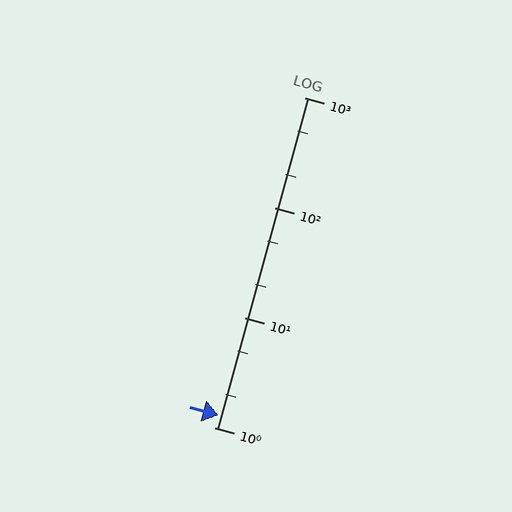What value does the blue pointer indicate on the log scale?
The pointer indicates approximately 1.3.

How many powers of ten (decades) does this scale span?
The scale spans 3 decades, from 1 to 1000.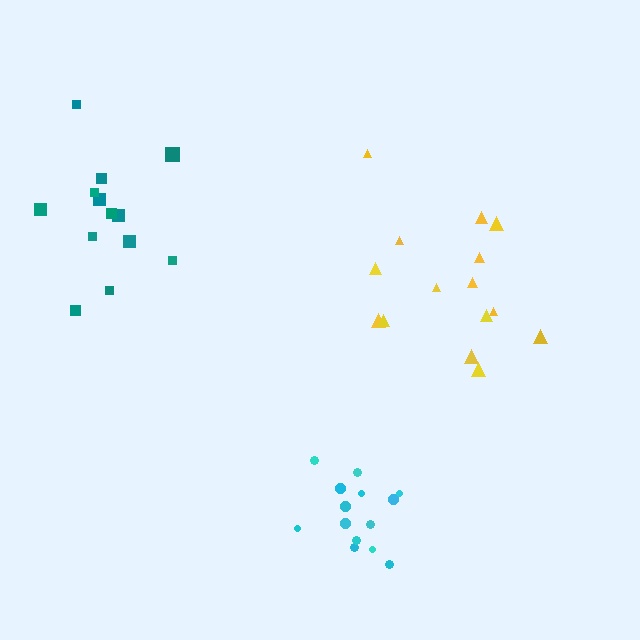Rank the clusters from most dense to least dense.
cyan, teal, yellow.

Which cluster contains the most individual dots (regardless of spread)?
Yellow (15).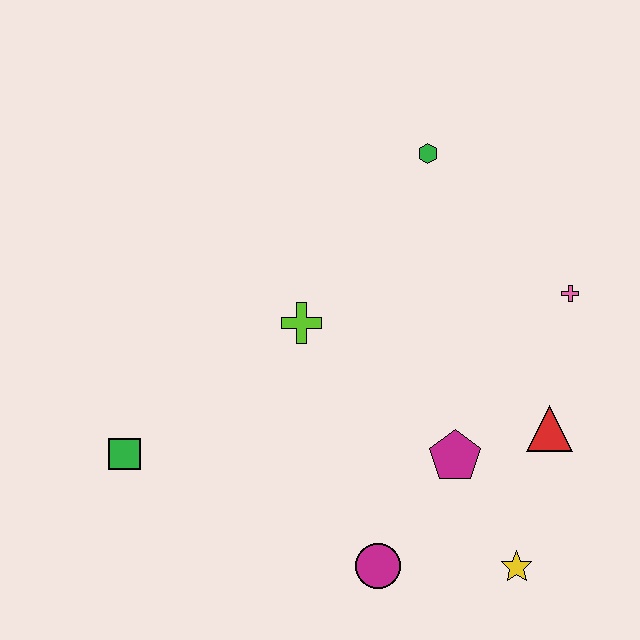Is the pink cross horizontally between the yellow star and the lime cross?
No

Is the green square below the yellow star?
No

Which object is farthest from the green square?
The pink cross is farthest from the green square.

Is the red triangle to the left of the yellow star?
No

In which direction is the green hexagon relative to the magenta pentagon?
The green hexagon is above the magenta pentagon.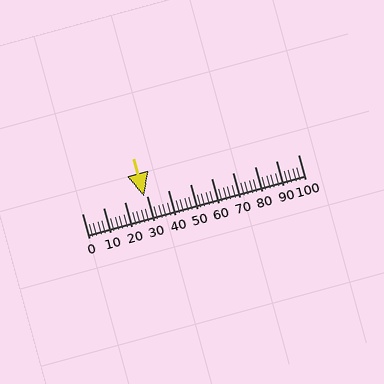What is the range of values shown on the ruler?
The ruler shows values from 0 to 100.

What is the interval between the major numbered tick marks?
The major tick marks are spaced 10 units apart.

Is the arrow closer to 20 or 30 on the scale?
The arrow is closer to 30.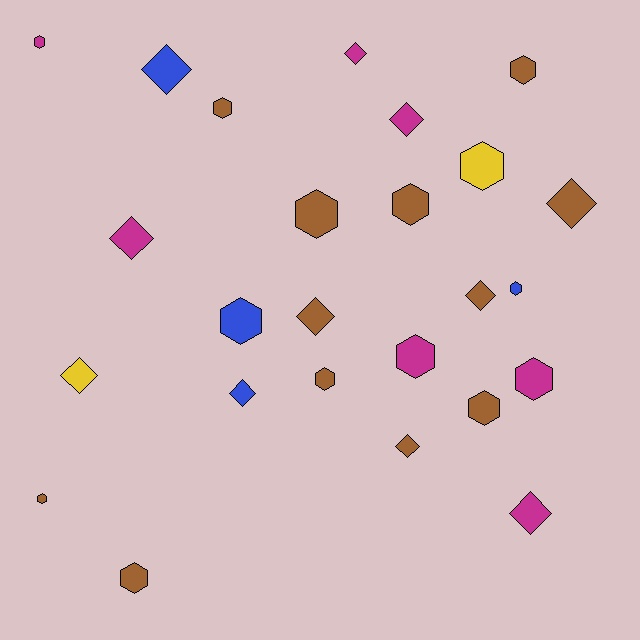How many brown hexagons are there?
There are 8 brown hexagons.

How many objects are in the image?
There are 25 objects.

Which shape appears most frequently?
Hexagon, with 14 objects.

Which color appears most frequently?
Brown, with 12 objects.